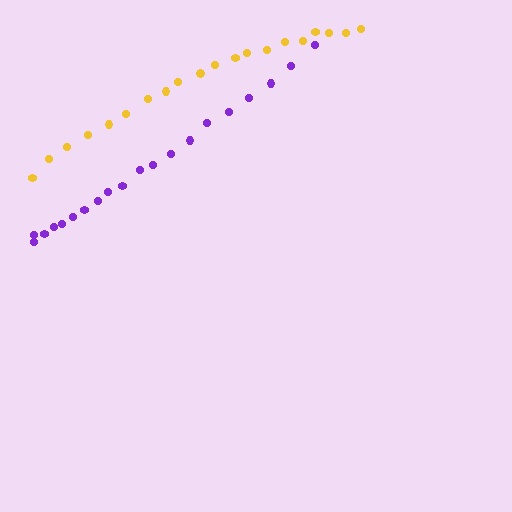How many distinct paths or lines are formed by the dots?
There are 2 distinct paths.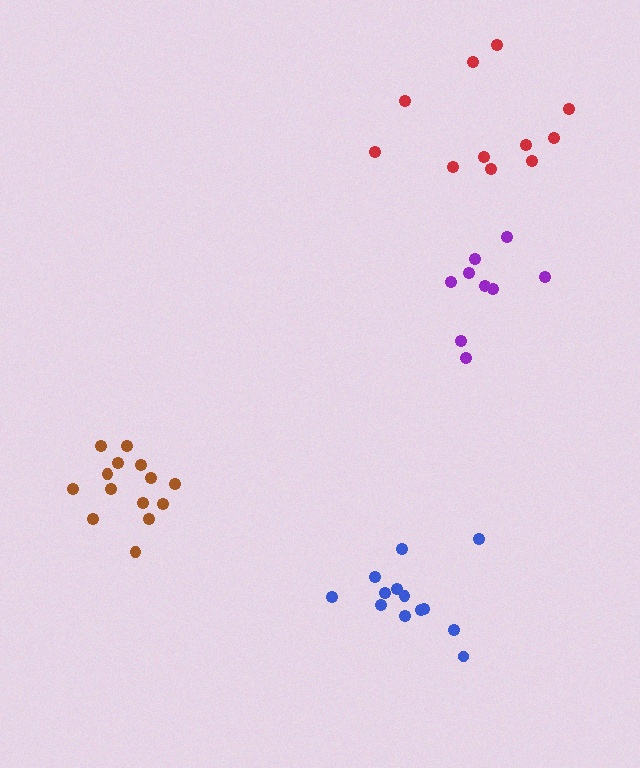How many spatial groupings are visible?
There are 4 spatial groupings.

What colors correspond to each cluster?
The clusters are colored: purple, blue, brown, red.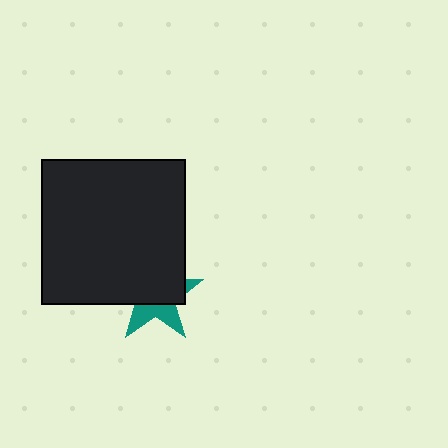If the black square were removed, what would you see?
You would see the complete teal star.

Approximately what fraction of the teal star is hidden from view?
Roughly 63% of the teal star is hidden behind the black square.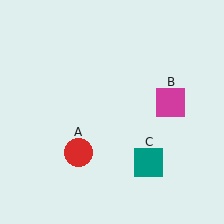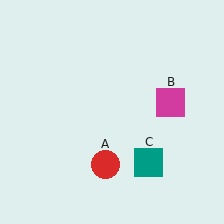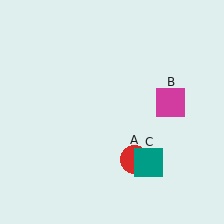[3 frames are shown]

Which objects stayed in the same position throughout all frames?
Magenta square (object B) and teal square (object C) remained stationary.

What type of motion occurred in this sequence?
The red circle (object A) rotated counterclockwise around the center of the scene.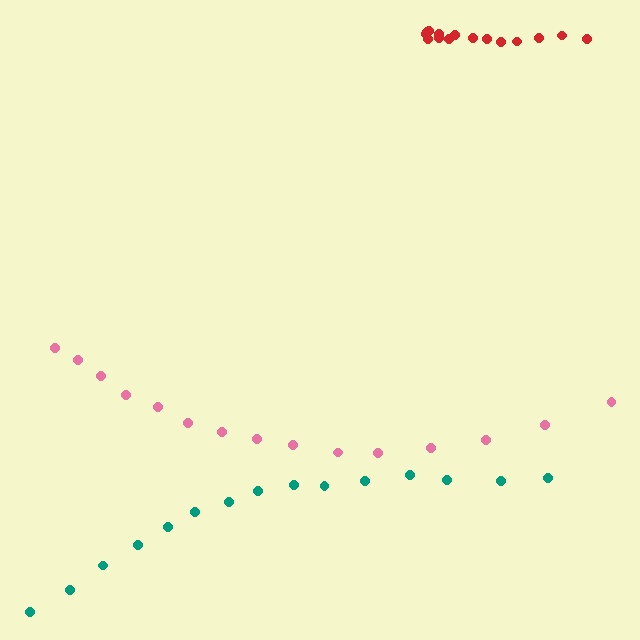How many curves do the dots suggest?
There are 3 distinct paths.